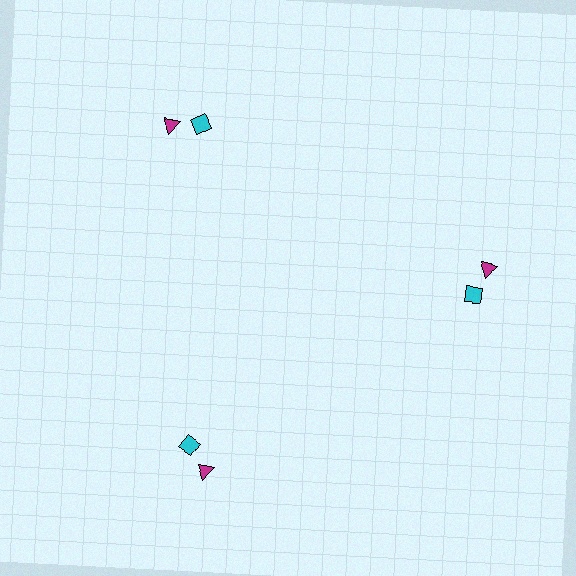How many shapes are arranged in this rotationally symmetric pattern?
There are 6 shapes, arranged in 3 groups of 2.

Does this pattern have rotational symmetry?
Yes, this pattern has 3-fold rotational symmetry. It looks the same after rotating 120 degrees around the center.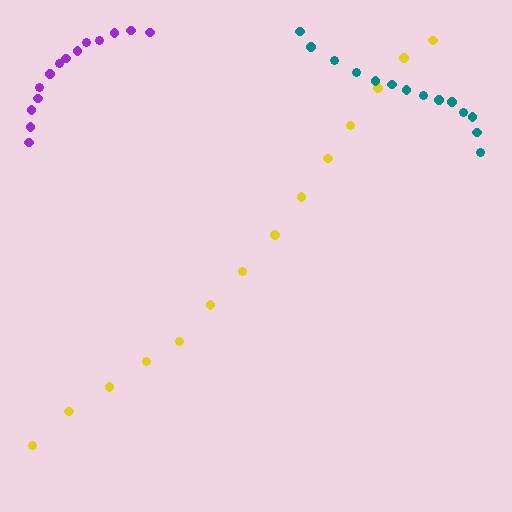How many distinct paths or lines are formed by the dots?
There are 3 distinct paths.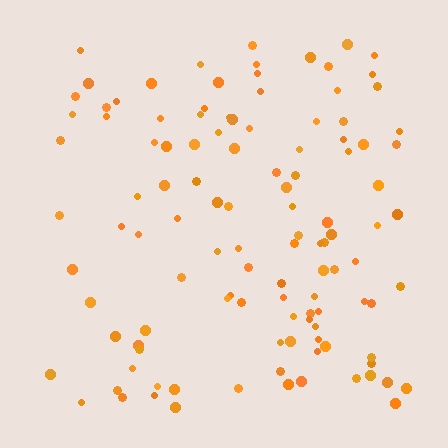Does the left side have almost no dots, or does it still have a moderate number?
Still a moderate number, just noticeably fewer than the right.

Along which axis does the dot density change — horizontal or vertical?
Horizontal.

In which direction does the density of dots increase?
From left to right, with the right side densest.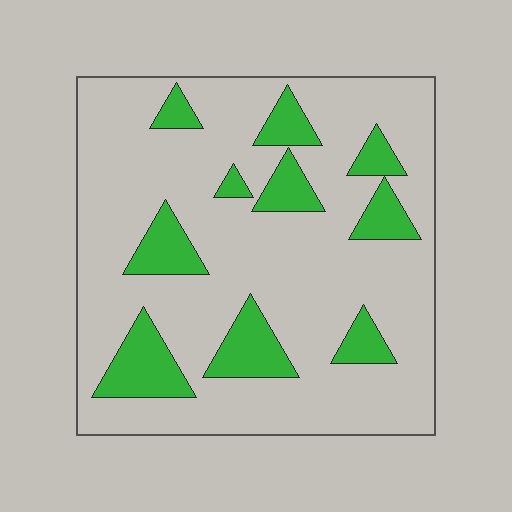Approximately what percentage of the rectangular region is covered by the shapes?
Approximately 20%.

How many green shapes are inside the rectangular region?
10.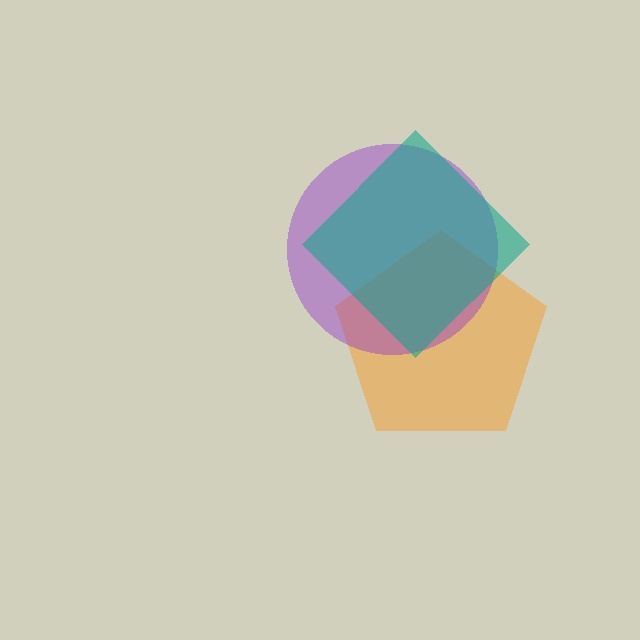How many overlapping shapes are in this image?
There are 3 overlapping shapes in the image.